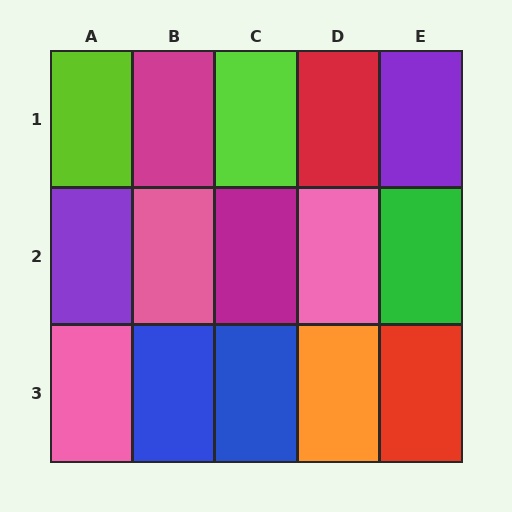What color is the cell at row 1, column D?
Red.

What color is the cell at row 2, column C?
Magenta.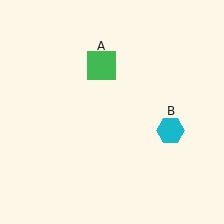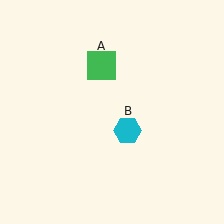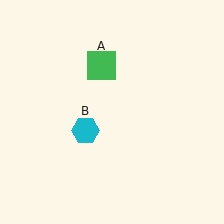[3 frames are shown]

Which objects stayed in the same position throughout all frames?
Green square (object A) remained stationary.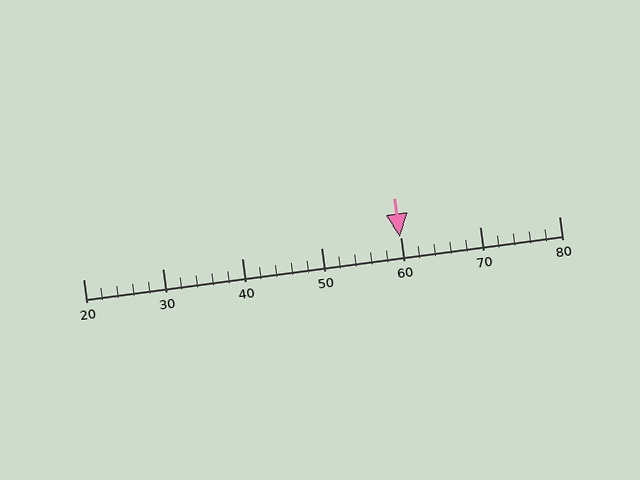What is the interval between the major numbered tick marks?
The major tick marks are spaced 10 units apart.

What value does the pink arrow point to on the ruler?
The pink arrow points to approximately 60.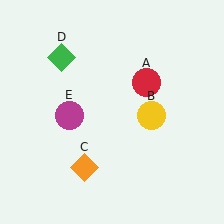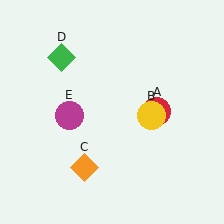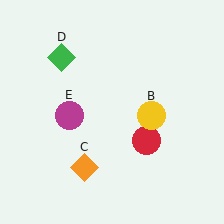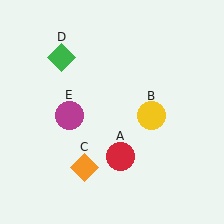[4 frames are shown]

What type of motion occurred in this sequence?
The red circle (object A) rotated clockwise around the center of the scene.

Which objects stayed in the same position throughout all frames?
Yellow circle (object B) and orange diamond (object C) and green diamond (object D) and magenta circle (object E) remained stationary.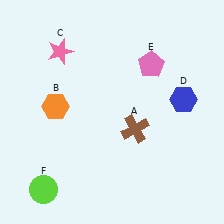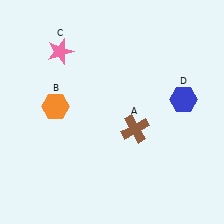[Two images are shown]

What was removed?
The lime circle (F), the pink pentagon (E) were removed in Image 2.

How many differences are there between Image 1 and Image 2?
There are 2 differences between the two images.